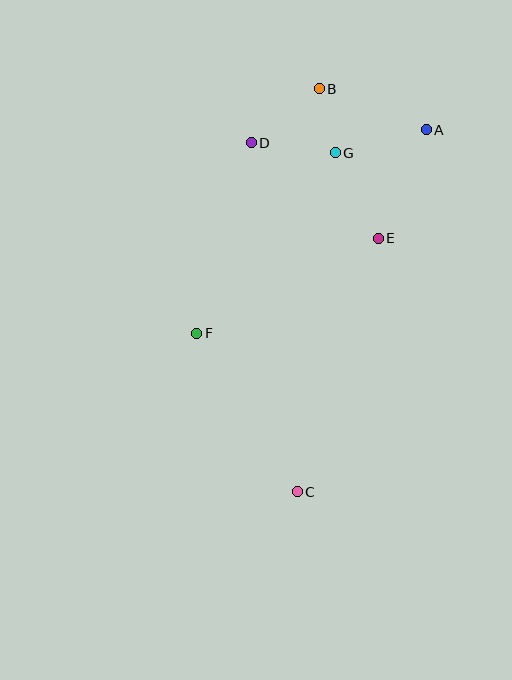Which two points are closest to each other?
Points B and G are closest to each other.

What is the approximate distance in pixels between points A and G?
The distance between A and G is approximately 94 pixels.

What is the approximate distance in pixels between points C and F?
The distance between C and F is approximately 187 pixels.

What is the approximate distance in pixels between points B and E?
The distance between B and E is approximately 161 pixels.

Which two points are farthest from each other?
Points B and C are farthest from each other.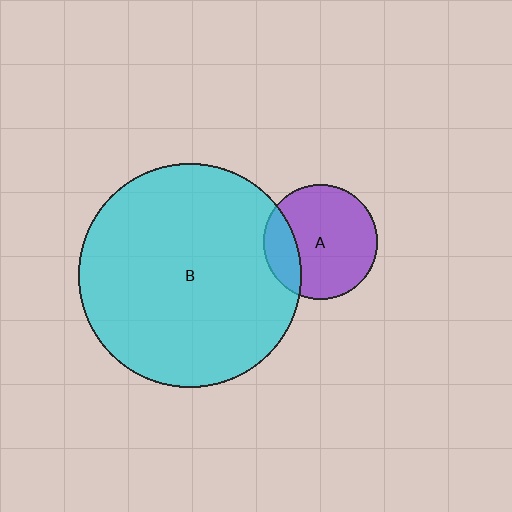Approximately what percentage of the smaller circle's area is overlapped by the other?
Approximately 20%.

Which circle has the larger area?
Circle B (cyan).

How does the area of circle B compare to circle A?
Approximately 3.8 times.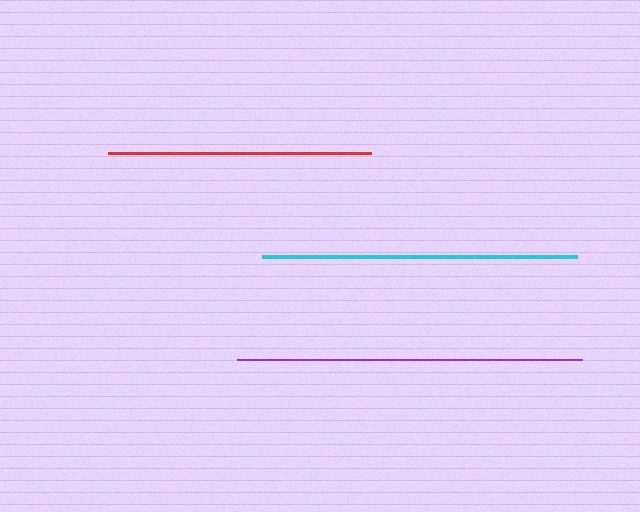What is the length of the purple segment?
The purple segment is approximately 345 pixels long.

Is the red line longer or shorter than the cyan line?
The cyan line is longer than the red line.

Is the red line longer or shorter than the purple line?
The purple line is longer than the red line.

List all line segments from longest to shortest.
From longest to shortest: purple, cyan, red.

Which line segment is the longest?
The purple line is the longest at approximately 345 pixels.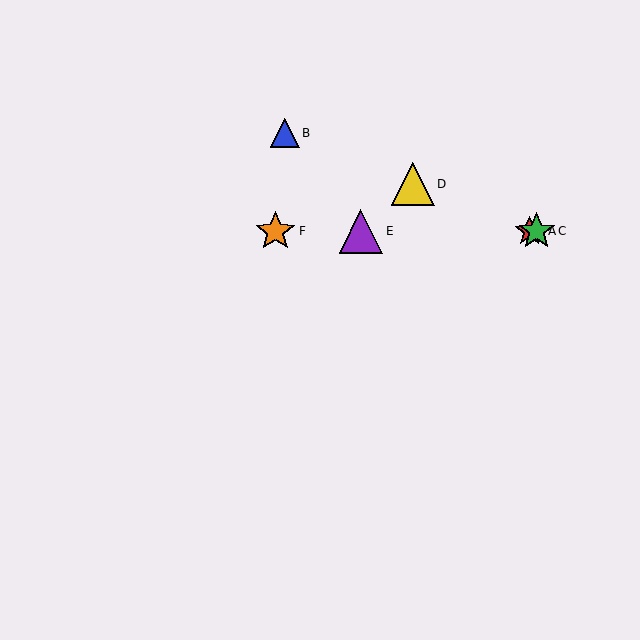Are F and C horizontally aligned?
Yes, both are at y≈231.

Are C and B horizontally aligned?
No, C is at y≈231 and B is at y≈133.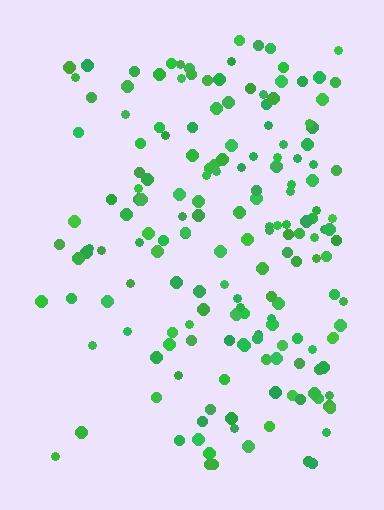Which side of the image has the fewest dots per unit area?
The left.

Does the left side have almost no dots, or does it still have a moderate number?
Still a moderate number, just noticeably fewer than the right.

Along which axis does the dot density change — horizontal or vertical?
Horizontal.